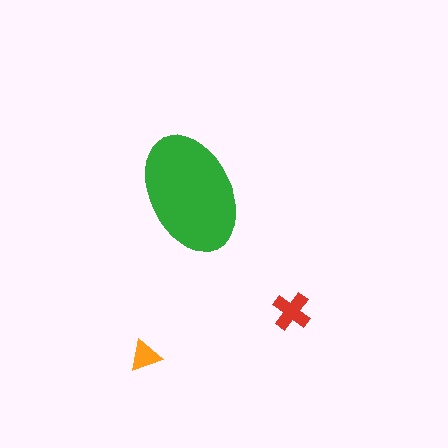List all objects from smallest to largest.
The orange triangle, the red cross, the green ellipse.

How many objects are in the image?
There are 3 objects in the image.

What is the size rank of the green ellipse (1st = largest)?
1st.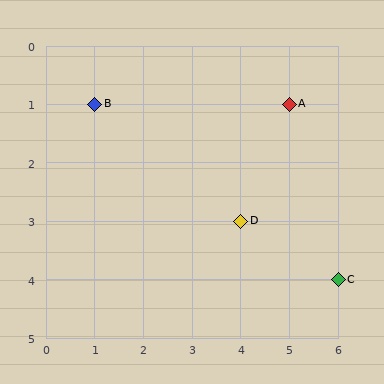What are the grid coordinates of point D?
Point D is at grid coordinates (4, 3).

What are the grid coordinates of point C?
Point C is at grid coordinates (6, 4).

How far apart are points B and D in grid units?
Points B and D are 3 columns and 2 rows apart (about 3.6 grid units diagonally).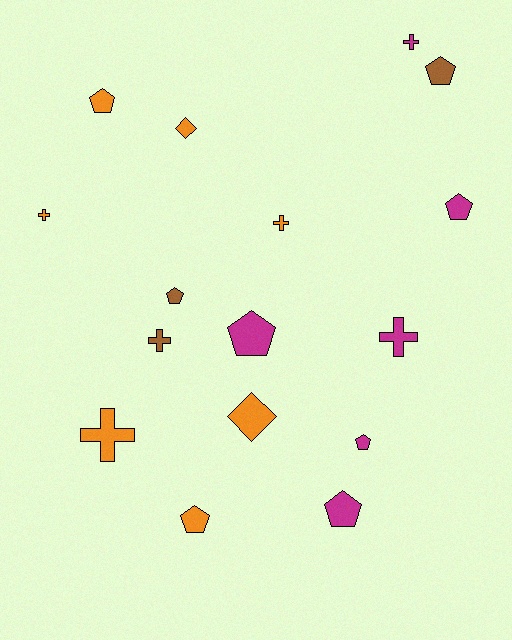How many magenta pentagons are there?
There are 4 magenta pentagons.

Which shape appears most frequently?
Pentagon, with 8 objects.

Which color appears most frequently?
Orange, with 7 objects.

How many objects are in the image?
There are 16 objects.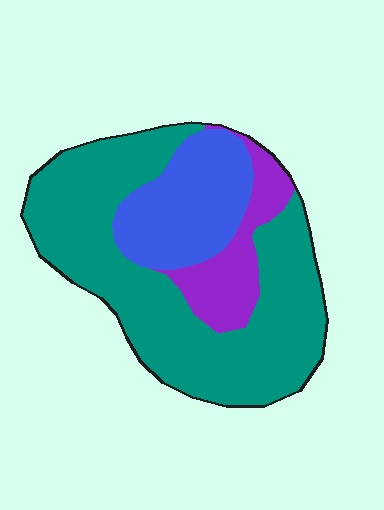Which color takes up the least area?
Purple, at roughly 15%.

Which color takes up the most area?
Teal, at roughly 65%.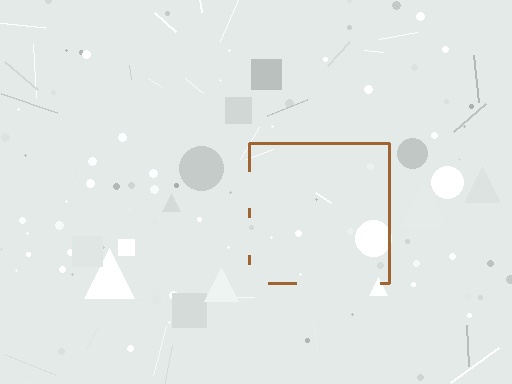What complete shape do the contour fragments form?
The contour fragments form a square.